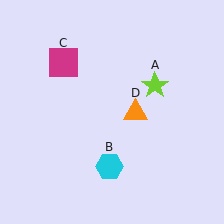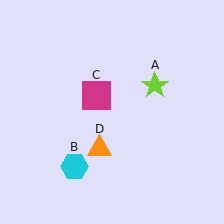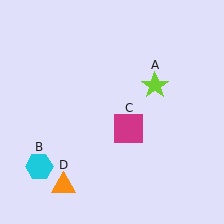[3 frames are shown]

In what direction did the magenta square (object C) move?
The magenta square (object C) moved down and to the right.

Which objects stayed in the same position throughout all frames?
Lime star (object A) remained stationary.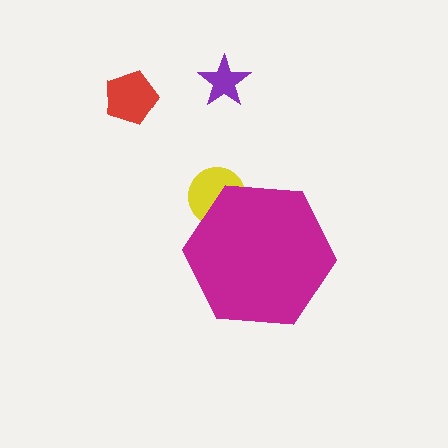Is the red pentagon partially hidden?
No, the red pentagon is fully visible.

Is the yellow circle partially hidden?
Yes, the yellow circle is partially hidden behind the magenta hexagon.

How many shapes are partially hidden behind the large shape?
1 shape is partially hidden.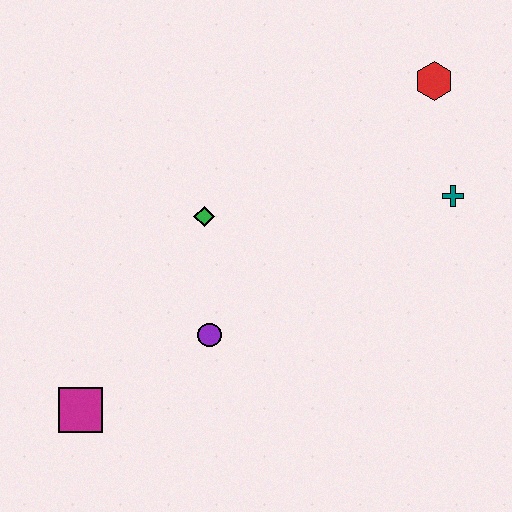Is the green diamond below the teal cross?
Yes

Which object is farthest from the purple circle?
The red hexagon is farthest from the purple circle.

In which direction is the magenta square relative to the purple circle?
The magenta square is to the left of the purple circle.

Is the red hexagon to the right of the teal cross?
No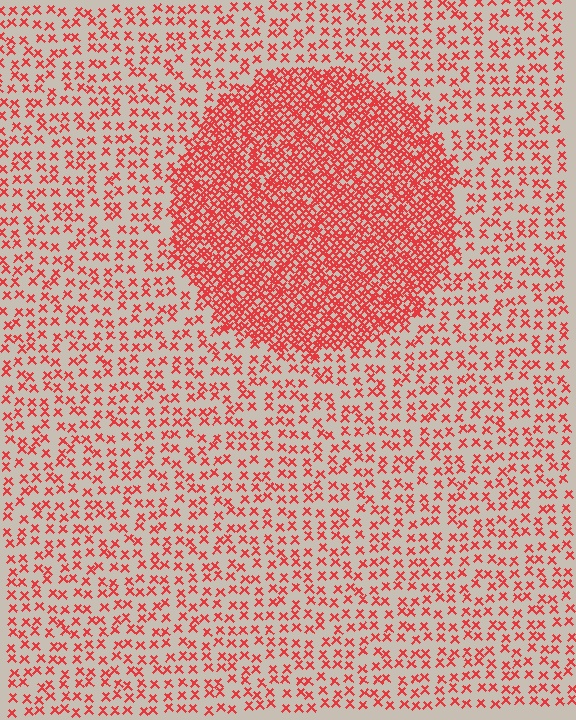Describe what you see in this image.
The image contains small red elements arranged at two different densities. A circle-shaped region is visible where the elements are more densely packed than the surrounding area.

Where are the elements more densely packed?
The elements are more densely packed inside the circle boundary.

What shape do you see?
I see a circle.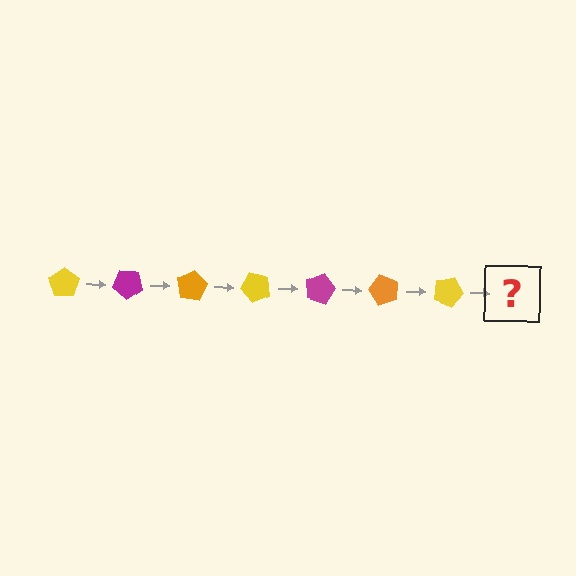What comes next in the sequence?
The next element should be a magenta pentagon, rotated 280 degrees from the start.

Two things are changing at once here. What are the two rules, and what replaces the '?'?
The two rules are that it rotates 40 degrees each step and the color cycles through yellow, magenta, and orange. The '?' should be a magenta pentagon, rotated 280 degrees from the start.